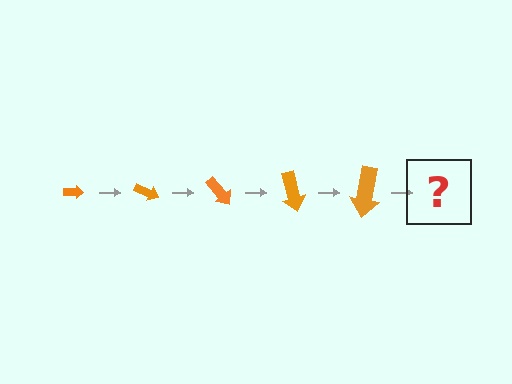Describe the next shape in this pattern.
It should be an arrow, larger than the previous one and rotated 125 degrees from the start.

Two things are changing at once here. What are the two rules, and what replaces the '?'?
The two rules are that the arrow grows larger each step and it rotates 25 degrees each step. The '?' should be an arrow, larger than the previous one and rotated 125 degrees from the start.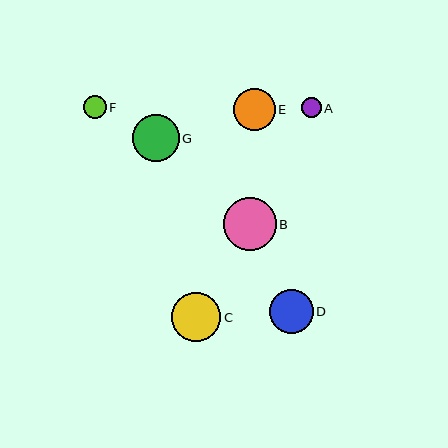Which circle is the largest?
Circle B is the largest with a size of approximately 53 pixels.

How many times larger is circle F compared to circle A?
Circle F is approximately 1.1 times the size of circle A.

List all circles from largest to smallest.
From largest to smallest: B, C, G, D, E, F, A.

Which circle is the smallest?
Circle A is the smallest with a size of approximately 19 pixels.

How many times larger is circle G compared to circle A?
Circle G is approximately 2.4 times the size of circle A.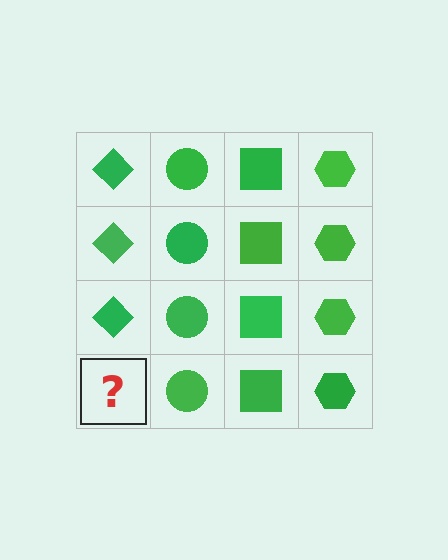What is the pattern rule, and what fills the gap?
The rule is that each column has a consistent shape. The gap should be filled with a green diamond.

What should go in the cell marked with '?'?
The missing cell should contain a green diamond.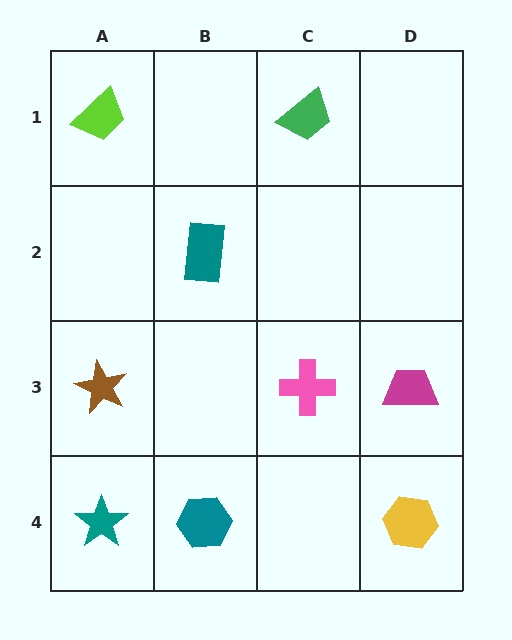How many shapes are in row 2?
1 shape.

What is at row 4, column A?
A teal star.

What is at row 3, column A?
A brown star.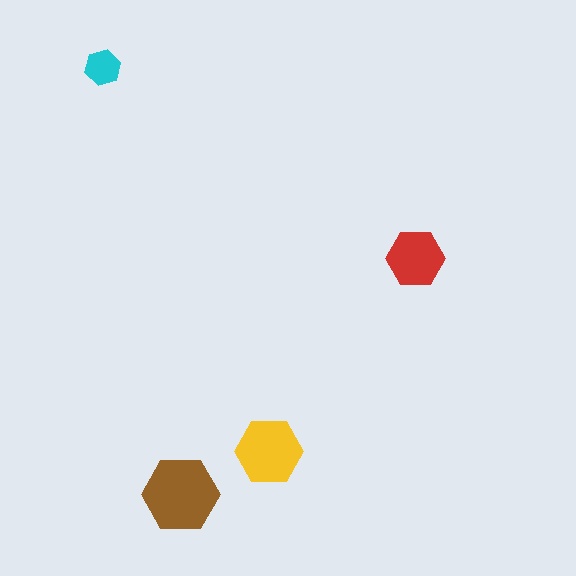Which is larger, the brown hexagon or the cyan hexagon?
The brown one.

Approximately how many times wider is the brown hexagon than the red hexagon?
About 1.5 times wider.